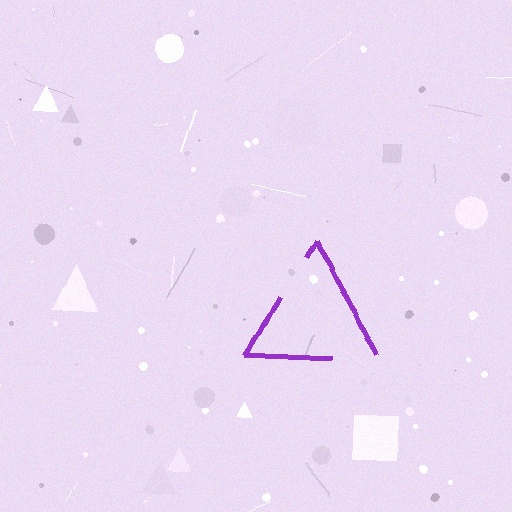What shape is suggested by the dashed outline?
The dashed outline suggests a triangle.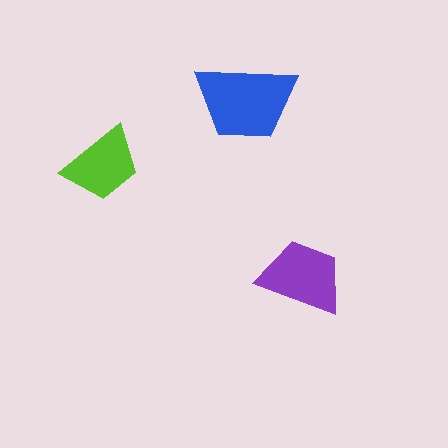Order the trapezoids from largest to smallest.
the blue one, the purple one, the lime one.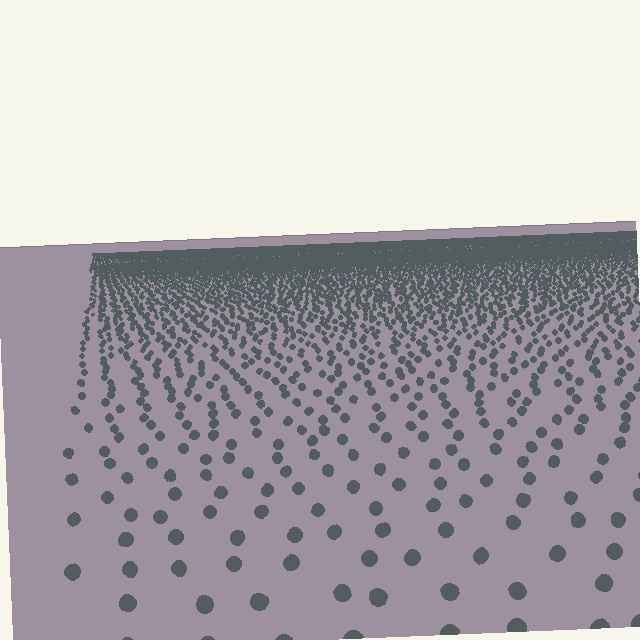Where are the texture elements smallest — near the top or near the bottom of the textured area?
Near the top.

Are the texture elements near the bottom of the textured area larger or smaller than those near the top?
Larger. Near the bottom, elements are closer to the viewer and appear at a bigger on-screen size.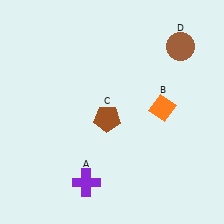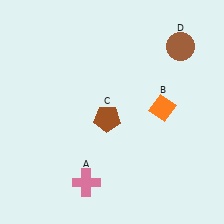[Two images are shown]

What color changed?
The cross (A) changed from purple in Image 1 to pink in Image 2.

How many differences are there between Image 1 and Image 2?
There is 1 difference between the two images.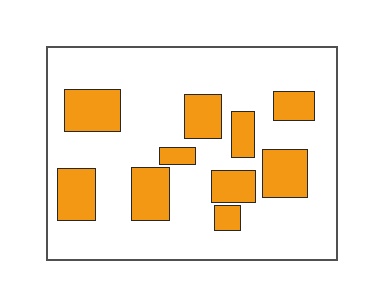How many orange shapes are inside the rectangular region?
10.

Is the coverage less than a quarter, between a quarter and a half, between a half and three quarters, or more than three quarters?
Between a quarter and a half.